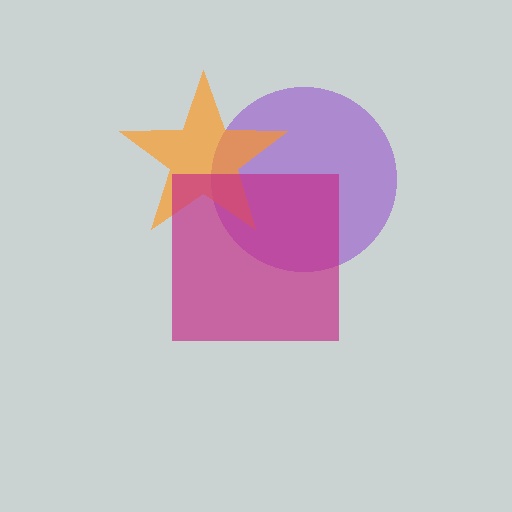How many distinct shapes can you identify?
There are 3 distinct shapes: a purple circle, an orange star, a magenta square.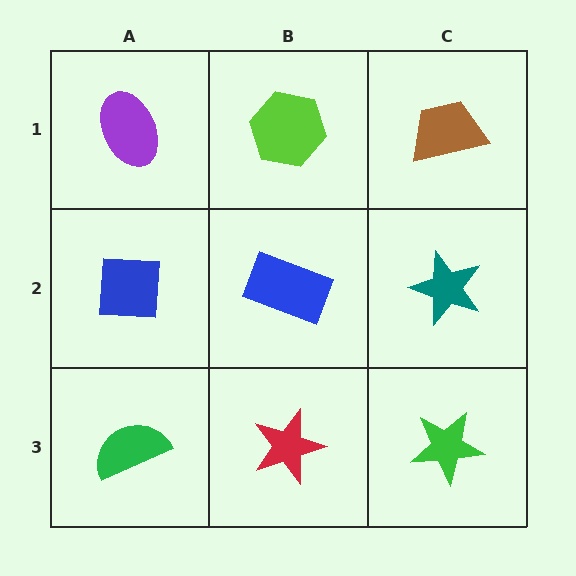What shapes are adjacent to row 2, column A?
A purple ellipse (row 1, column A), a green semicircle (row 3, column A), a blue rectangle (row 2, column B).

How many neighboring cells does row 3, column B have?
3.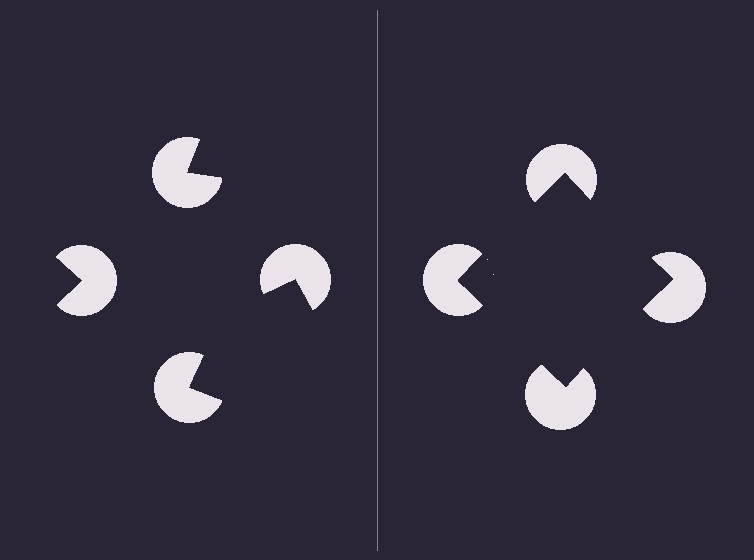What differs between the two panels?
The pac-man discs are positioned identically on both sides; only the wedge orientations differ. On the right they align to a square; on the left they are misaligned.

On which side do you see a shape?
An illusory square appears on the right side. On the left side the wedge cuts are rotated, so no coherent shape forms.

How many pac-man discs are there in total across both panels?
8 — 4 on each side.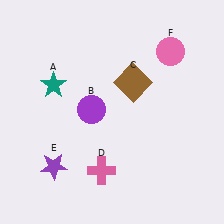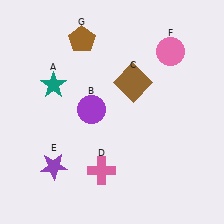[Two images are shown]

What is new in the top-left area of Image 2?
A brown pentagon (G) was added in the top-left area of Image 2.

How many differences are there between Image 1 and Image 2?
There is 1 difference between the two images.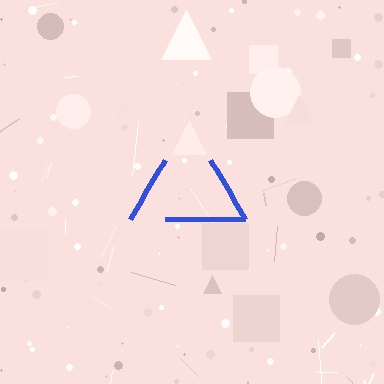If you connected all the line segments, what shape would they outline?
They would outline a triangle.